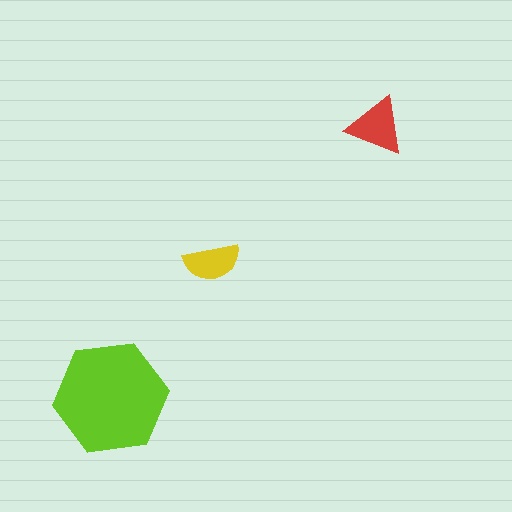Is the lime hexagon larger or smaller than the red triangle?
Larger.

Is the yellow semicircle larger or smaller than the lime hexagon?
Smaller.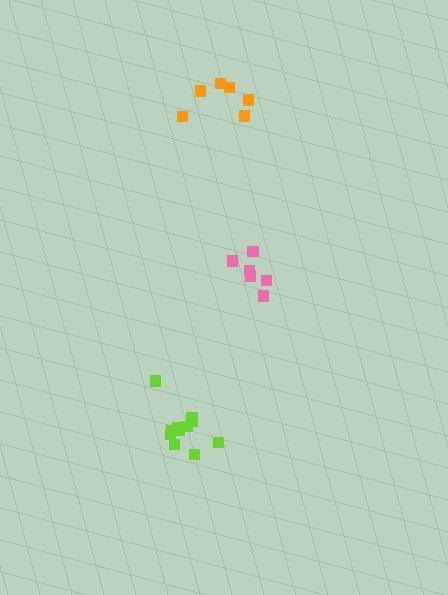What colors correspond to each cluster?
The clusters are colored: lime, pink, orange.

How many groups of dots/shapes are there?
There are 3 groups.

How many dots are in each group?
Group 1: 11 dots, Group 2: 6 dots, Group 3: 6 dots (23 total).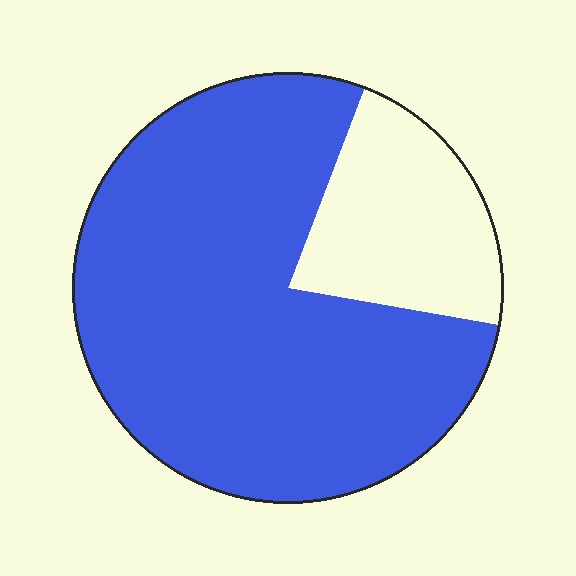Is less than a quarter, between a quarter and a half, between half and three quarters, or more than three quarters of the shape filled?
More than three quarters.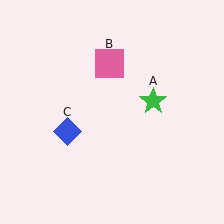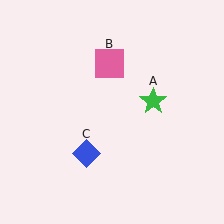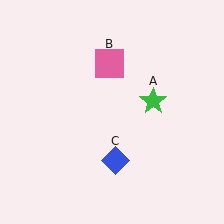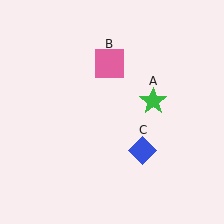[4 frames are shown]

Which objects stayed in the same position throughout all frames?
Green star (object A) and pink square (object B) remained stationary.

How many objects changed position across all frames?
1 object changed position: blue diamond (object C).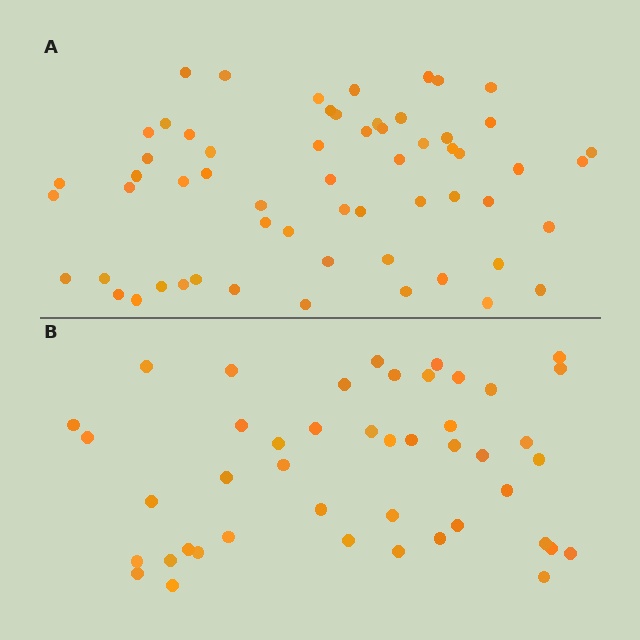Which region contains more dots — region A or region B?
Region A (the top region) has more dots.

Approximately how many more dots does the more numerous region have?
Region A has approximately 15 more dots than region B.